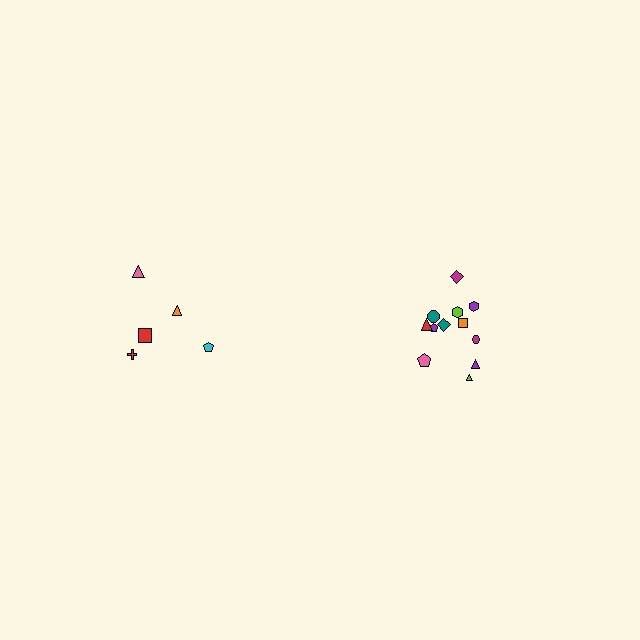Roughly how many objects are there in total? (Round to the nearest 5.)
Roughly 15 objects in total.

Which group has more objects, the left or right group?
The right group.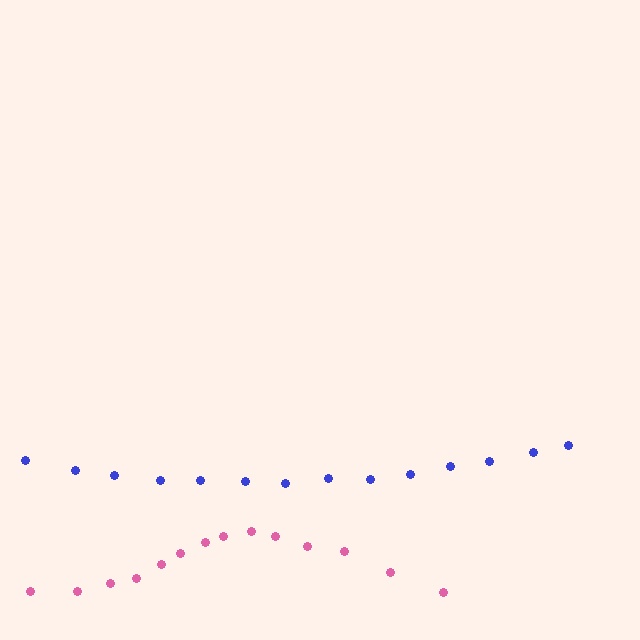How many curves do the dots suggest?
There are 2 distinct paths.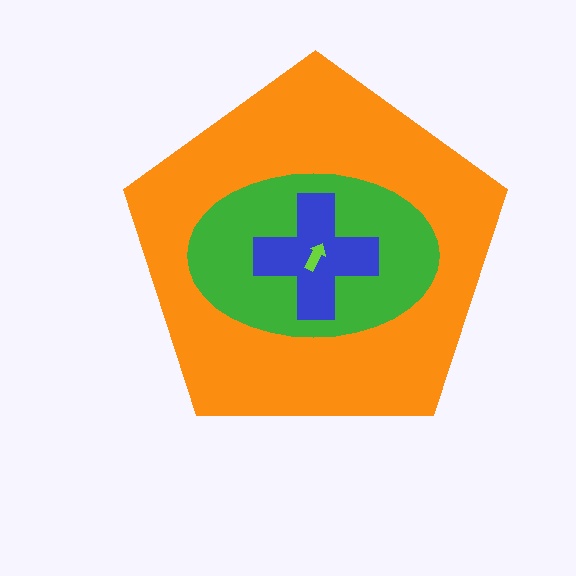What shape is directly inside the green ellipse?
The blue cross.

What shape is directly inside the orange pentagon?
The green ellipse.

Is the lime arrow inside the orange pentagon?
Yes.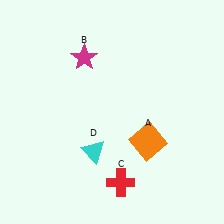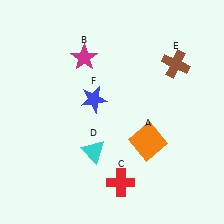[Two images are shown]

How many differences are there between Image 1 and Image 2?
There are 2 differences between the two images.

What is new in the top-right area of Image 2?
A brown cross (E) was added in the top-right area of Image 2.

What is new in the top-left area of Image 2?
A blue star (F) was added in the top-left area of Image 2.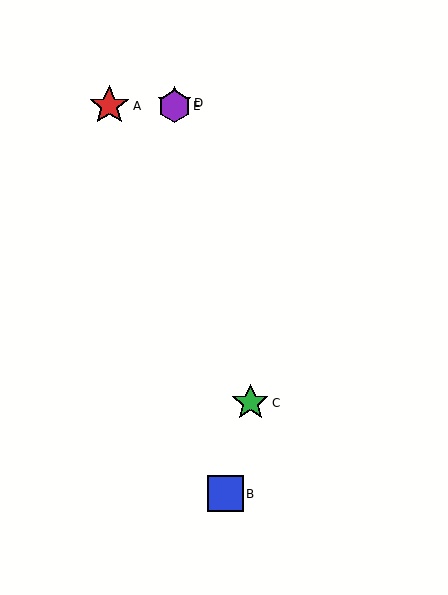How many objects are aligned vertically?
2 objects (D, E) are aligned vertically.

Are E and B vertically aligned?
No, E is at x≈174 and B is at x≈225.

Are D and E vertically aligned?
Yes, both are at x≈174.